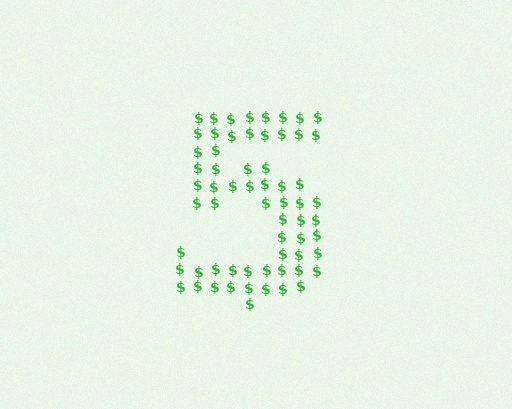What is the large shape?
The large shape is the digit 5.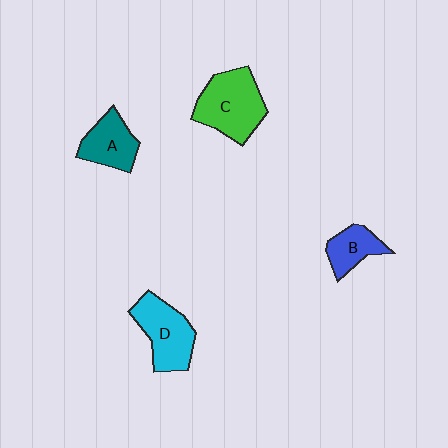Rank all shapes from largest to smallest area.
From largest to smallest: C (green), D (cyan), A (teal), B (blue).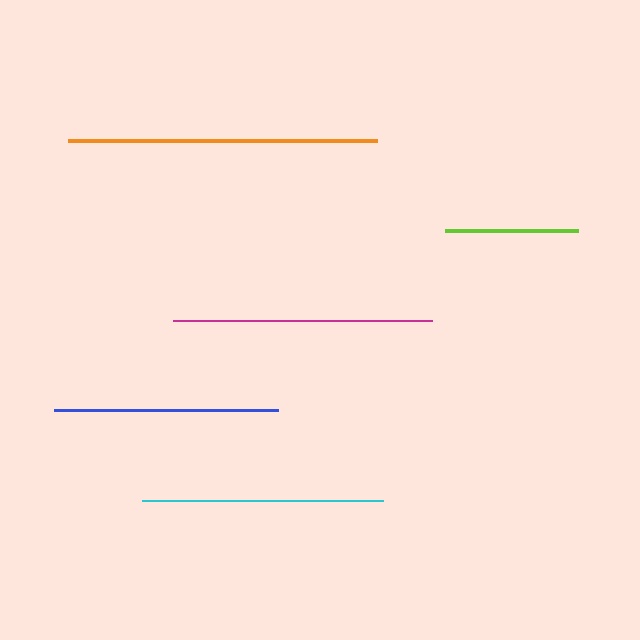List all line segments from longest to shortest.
From longest to shortest: orange, magenta, cyan, blue, lime.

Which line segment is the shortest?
The lime line is the shortest at approximately 133 pixels.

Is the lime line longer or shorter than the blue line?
The blue line is longer than the lime line.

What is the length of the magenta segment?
The magenta segment is approximately 259 pixels long.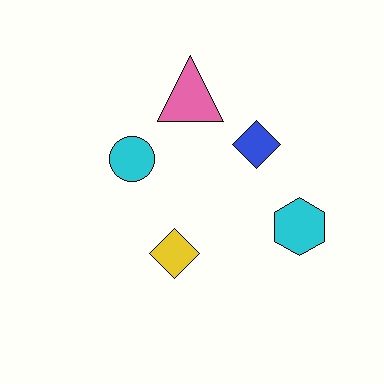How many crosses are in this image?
There are no crosses.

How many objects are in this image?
There are 5 objects.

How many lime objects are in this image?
There are no lime objects.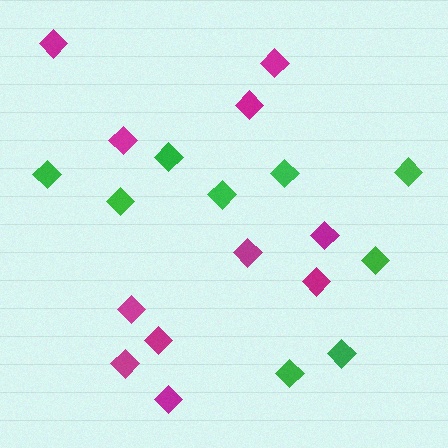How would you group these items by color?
There are 2 groups: one group of green diamonds (9) and one group of magenta diamonds (11).